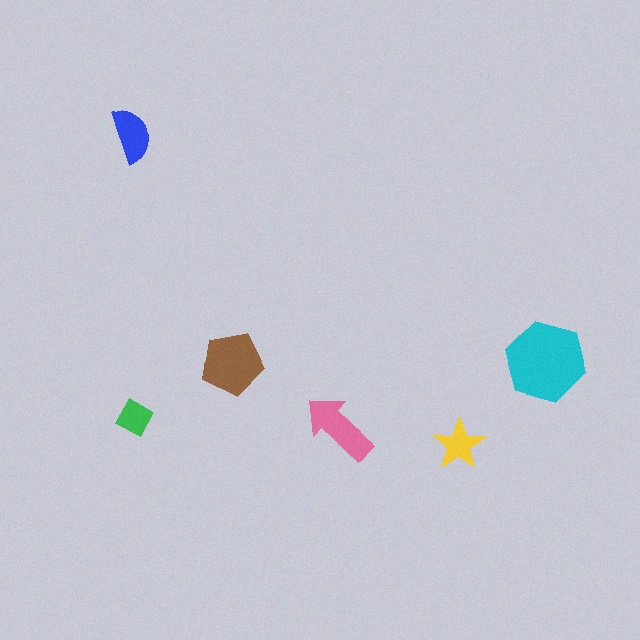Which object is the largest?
The cyan hexagon.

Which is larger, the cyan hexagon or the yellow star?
The cyan hexagon.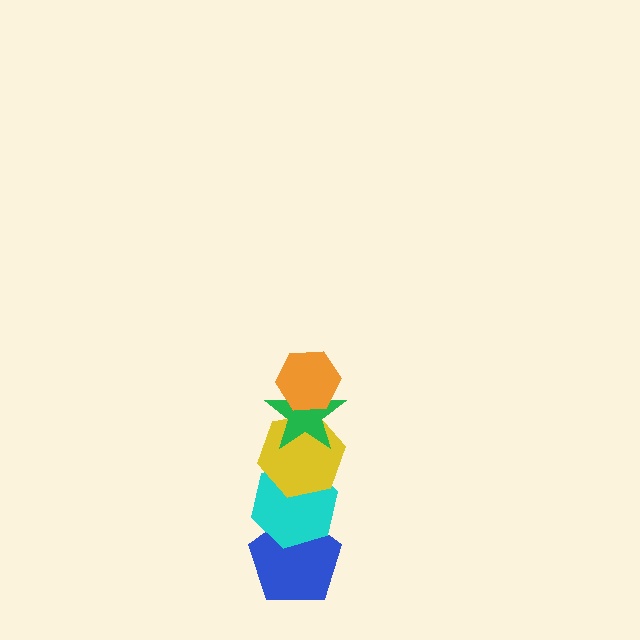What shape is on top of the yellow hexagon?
The green star is on top of the yellow hexagon.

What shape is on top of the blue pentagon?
The cyan hexagon is on top of the blue pentagon.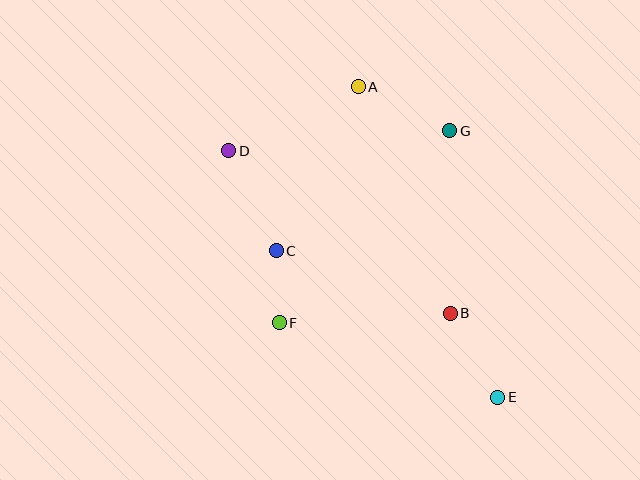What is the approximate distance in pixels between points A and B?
The distance between A and B is approximately 244 pixels.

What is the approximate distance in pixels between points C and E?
The distance between C and E is approximately 266 pixels.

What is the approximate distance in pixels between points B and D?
The distance between B and D is approximately 275 pixels.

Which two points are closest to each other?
Points C and F are closest to each other.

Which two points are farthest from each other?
Points D and E are farthest from each other.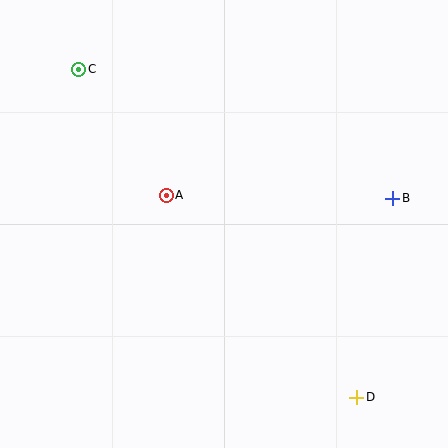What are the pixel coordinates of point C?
Point C is at (79, 69).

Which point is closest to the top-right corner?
Point B is closest to the top-right corner.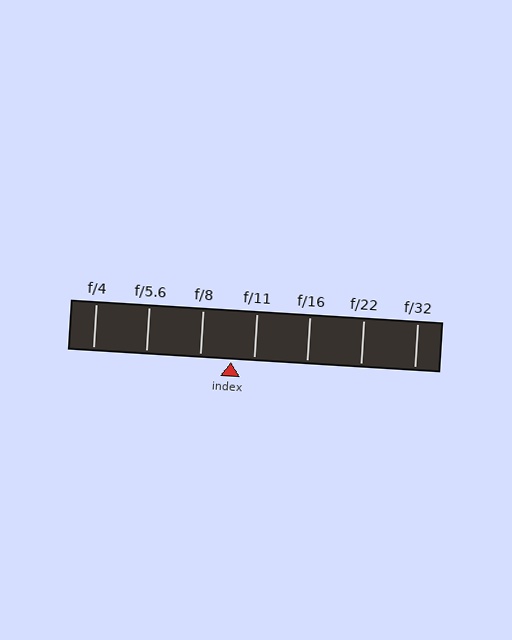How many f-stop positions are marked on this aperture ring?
There are 7 f-stop positions marked.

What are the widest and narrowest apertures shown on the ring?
The widest aperture shown is f/4 and the narrowest is f/32.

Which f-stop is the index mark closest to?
The index mark is closest to f/11.